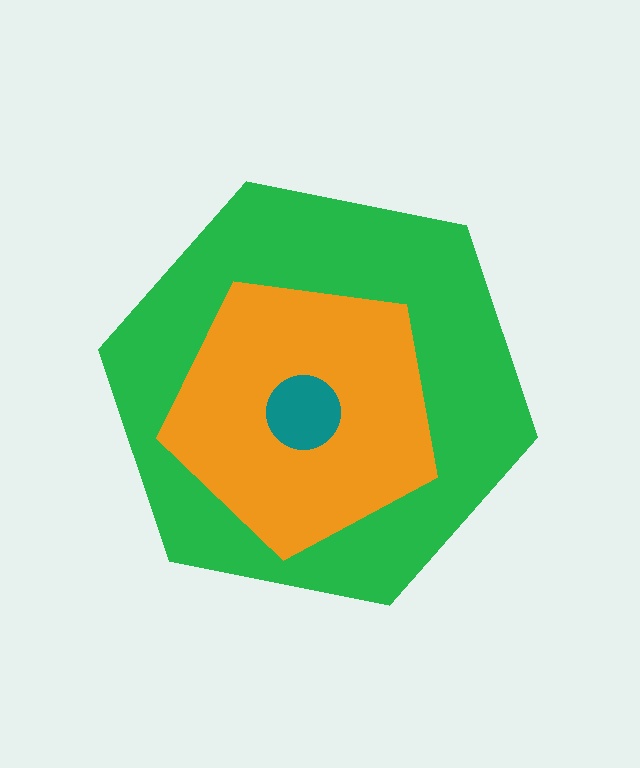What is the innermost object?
The teal circle.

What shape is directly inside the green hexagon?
The orange pentagon.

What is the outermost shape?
The green hexagon.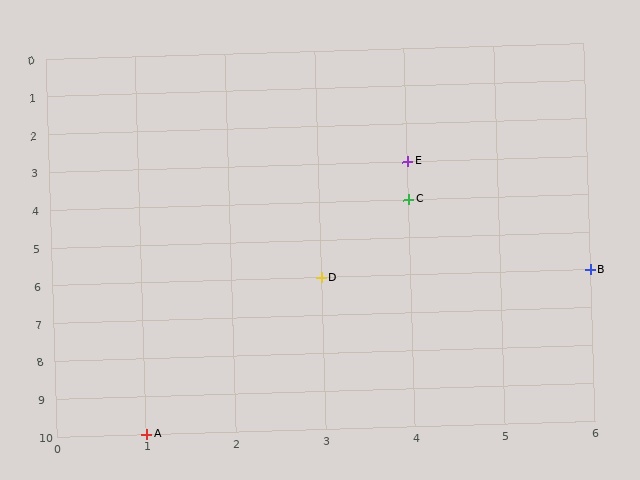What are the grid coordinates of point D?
Point D is at grid coordinates (3, 6).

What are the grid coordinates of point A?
Point A is at grid coordinates (1, 10).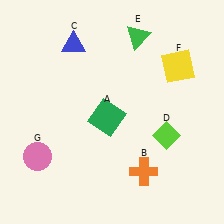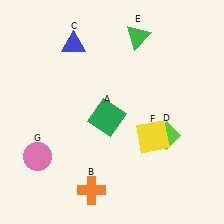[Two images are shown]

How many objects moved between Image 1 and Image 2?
2 objects moved between the two images.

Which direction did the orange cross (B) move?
The orange cross (B) moved left.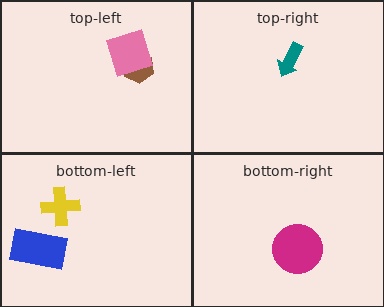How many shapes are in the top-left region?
2.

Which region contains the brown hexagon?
The top-left region.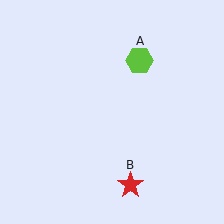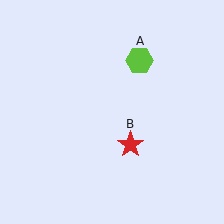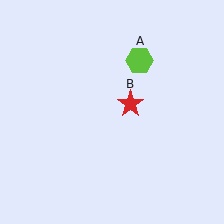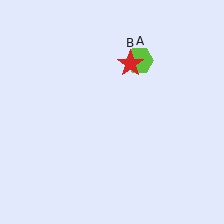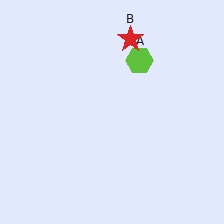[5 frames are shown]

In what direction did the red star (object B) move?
The red star (object B) moved up.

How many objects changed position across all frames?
1 object changed position: red star (object B).